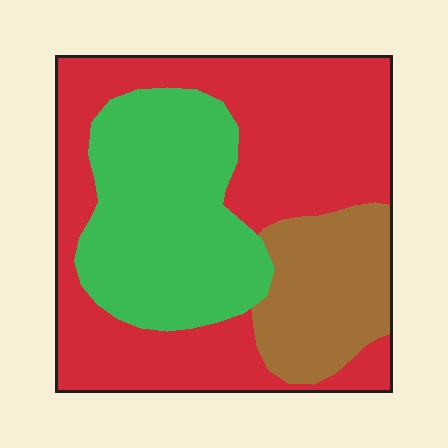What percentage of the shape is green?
Green takes up between a quarter and a half of the shape.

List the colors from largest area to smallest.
From largest to smallest: red, green, brown.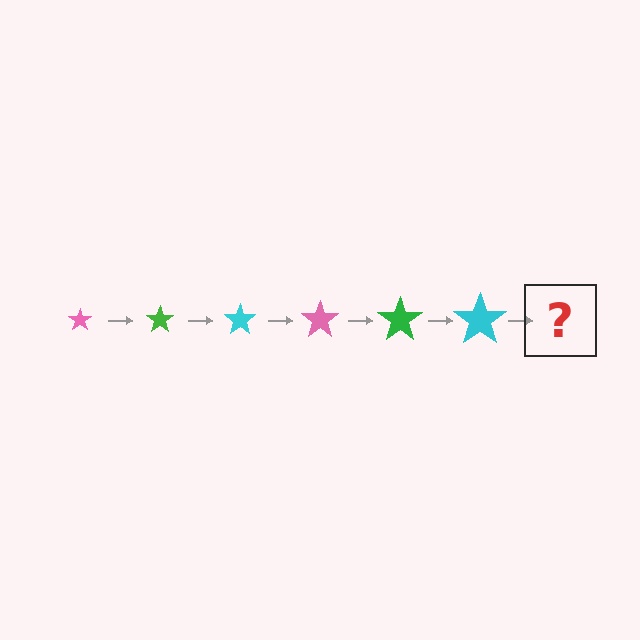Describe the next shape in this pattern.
It should be a pink star, larger than the previous one.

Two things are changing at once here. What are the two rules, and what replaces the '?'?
The two rules are that the star grows larger each step and the color cycles through pink, green, and cyan. The '?' should be a pink star, larger than the previous one.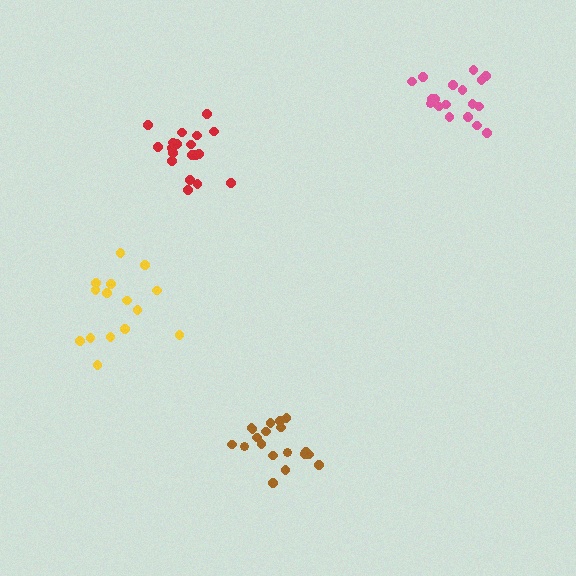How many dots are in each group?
Group 1: 19 dots, Group 2: 15 dots, Group 3: 18 dots, Group 4: 19 dots (71 total).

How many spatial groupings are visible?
There are 4 spatial groupings.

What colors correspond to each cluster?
The clusters are colored: brown, yellow, pink, red.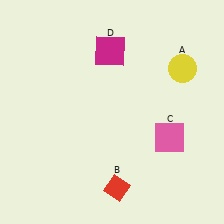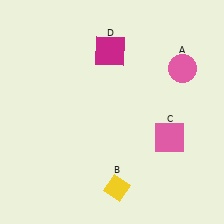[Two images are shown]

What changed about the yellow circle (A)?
In Image 1, A is yellow. In Image 2, it changed to pink.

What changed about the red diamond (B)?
In Image 1, B is red. In Image 2, it changed to yellow.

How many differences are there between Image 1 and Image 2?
There are 2 differences between the two images.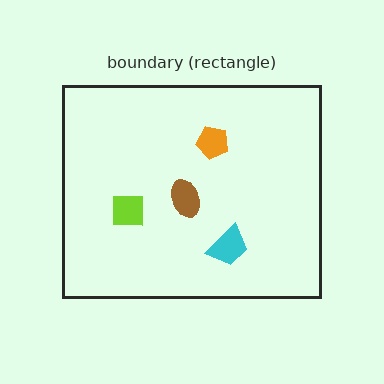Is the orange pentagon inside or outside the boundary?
Inside.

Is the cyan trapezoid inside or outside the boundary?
Inside.